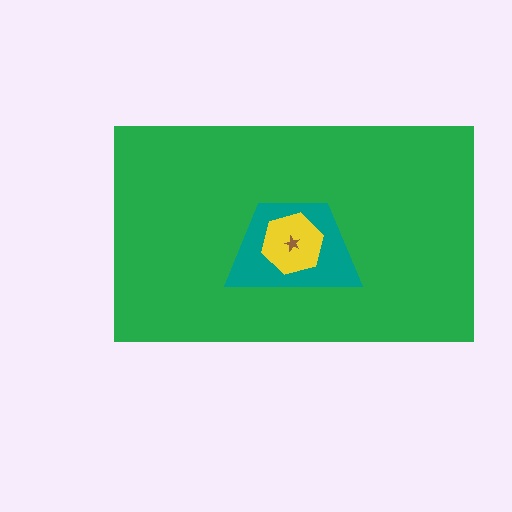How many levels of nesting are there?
4.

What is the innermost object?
The brown star.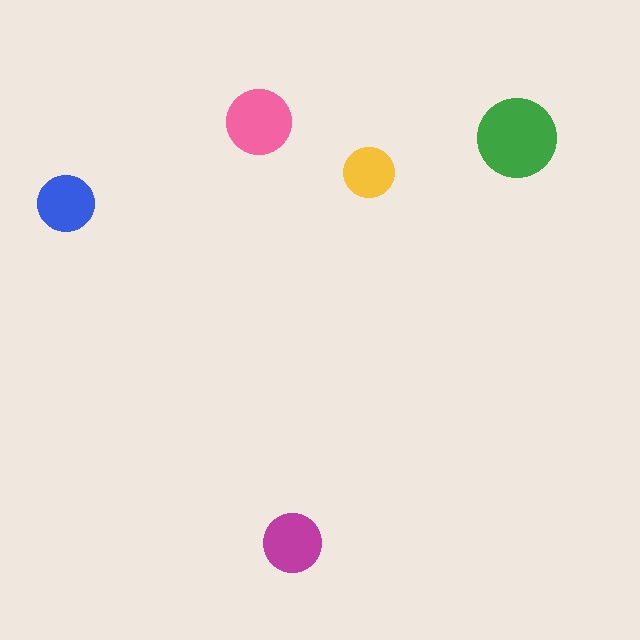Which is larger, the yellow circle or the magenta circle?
The magenta one.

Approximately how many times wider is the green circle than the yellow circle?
About 1.5 times wider.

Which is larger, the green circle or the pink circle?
The green one.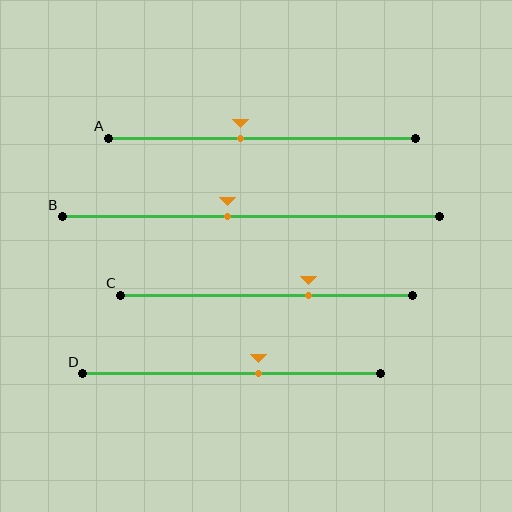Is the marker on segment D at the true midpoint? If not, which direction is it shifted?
No, the marker on segment D is shifted to the right by about 9% of the segment length.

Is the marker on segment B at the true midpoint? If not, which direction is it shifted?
No, the marker on segment B is shifted to the left by about 6% of the segment length.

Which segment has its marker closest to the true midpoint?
Segment B has its marker closest to the true midpoint.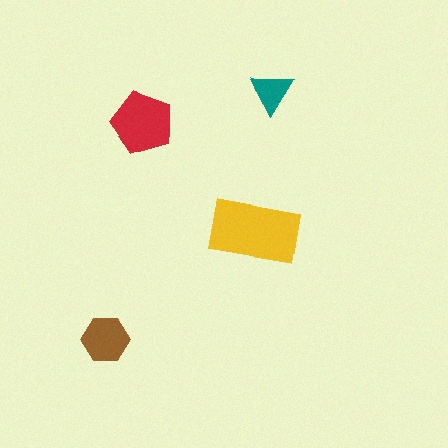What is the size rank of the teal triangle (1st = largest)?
4th.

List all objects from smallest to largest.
The teal triangle, the brown hexagon, the red pentagon, the yellow rectangle.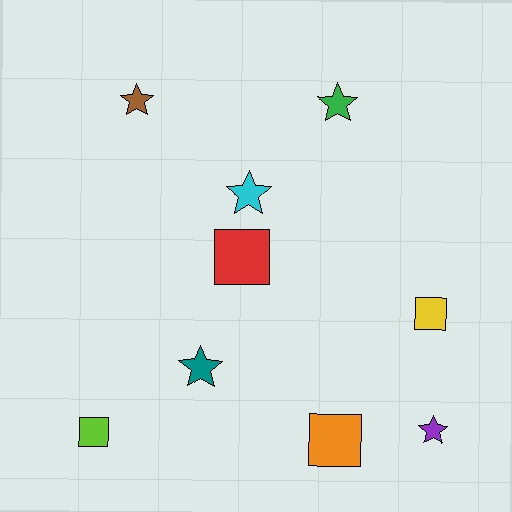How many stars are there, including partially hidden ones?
There are 5 stars.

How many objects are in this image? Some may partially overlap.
There are 9 objects.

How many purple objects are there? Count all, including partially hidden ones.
There is 1 purple object.